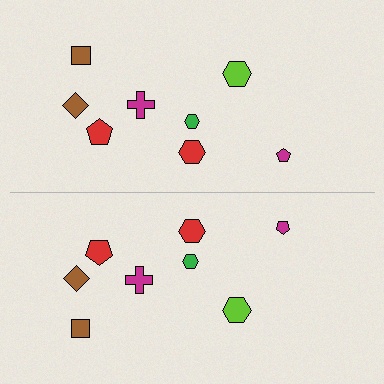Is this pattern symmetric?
Yes, this pattern has bilateral (reflection) symmetry.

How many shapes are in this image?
There are 16 shapes in this image.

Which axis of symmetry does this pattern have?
The pattern has a horizontal axis of symmetry running through the center of the image.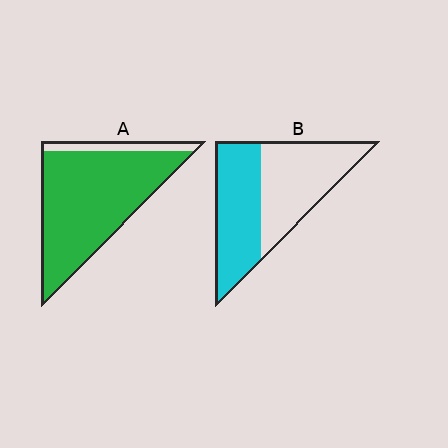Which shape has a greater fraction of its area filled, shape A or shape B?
Shape A.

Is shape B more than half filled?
Roughly half.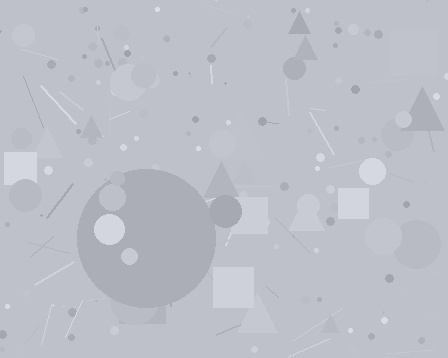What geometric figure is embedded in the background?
A circle is embedded in the background.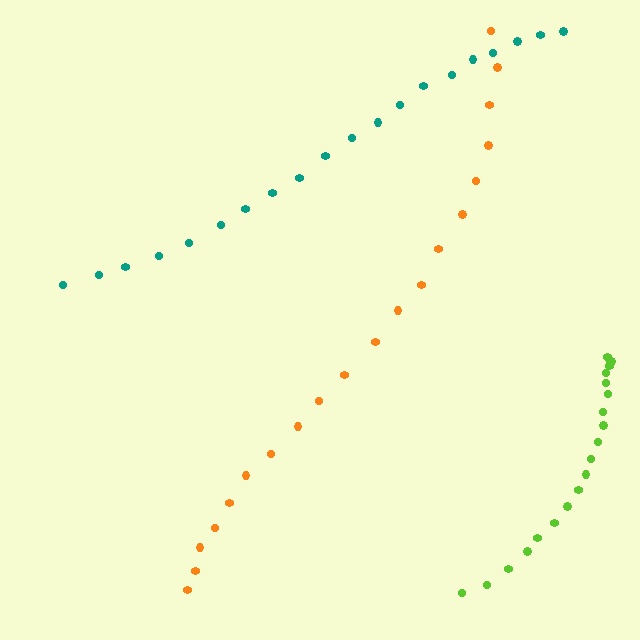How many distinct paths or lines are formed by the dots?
There are 3 distinct paths.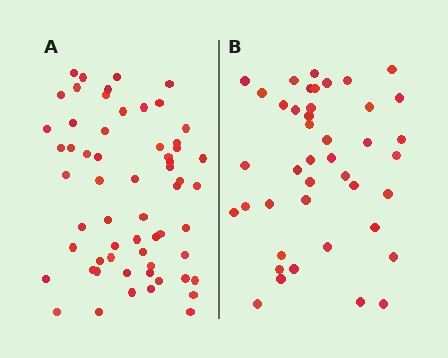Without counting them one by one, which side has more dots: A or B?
Region A (the left region) has more dots.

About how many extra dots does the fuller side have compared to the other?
Region A has approximately 20 more dots than region B.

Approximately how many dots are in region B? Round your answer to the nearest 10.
About 40 dots. (The exact count is 42, which rounds to 40.)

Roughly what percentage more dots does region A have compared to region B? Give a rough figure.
About 45% more.